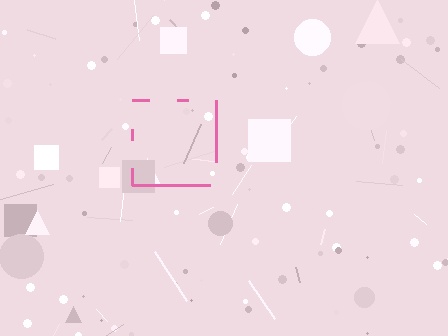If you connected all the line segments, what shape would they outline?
They would outline a square.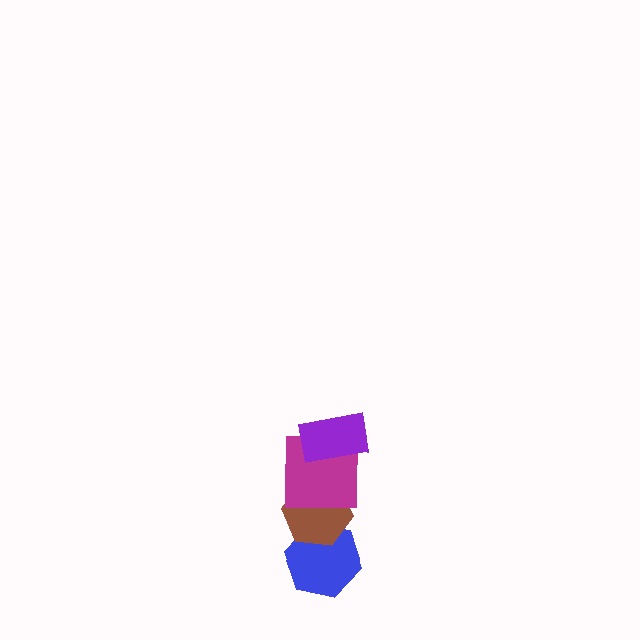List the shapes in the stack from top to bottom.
From top to bottom: the purple rectangle, the magenta square, the brown hexagon, the blue hexagon.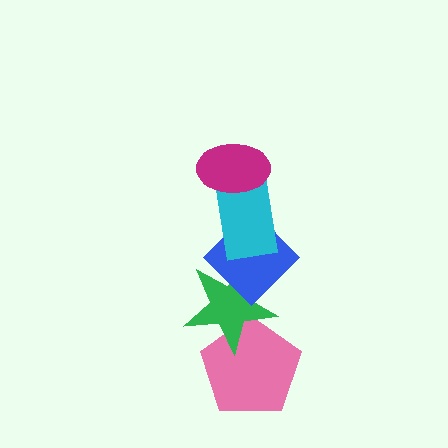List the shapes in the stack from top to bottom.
From top to bottom: the magenta ellipse, the cyan rectangle, the blue diamond, the green star, the pink pentagon.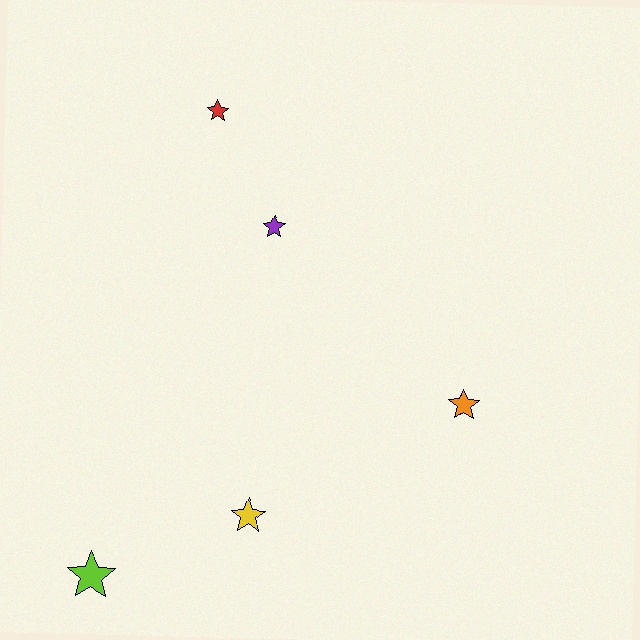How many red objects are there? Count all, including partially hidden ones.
There is 1 red object.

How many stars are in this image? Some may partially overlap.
There are 5 stars.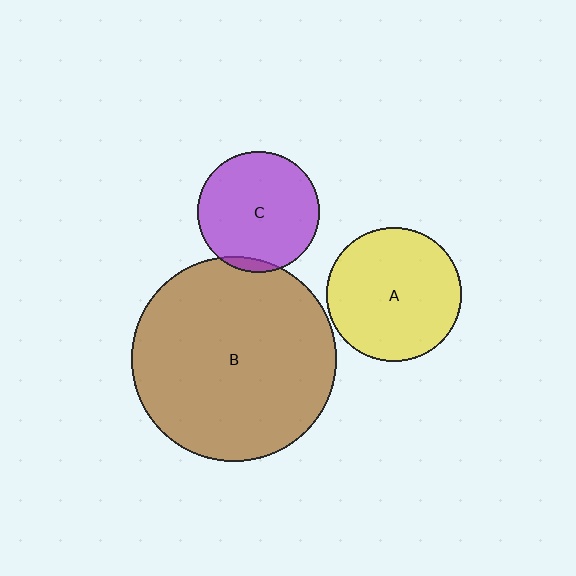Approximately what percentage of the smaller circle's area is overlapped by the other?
Approximately 5%.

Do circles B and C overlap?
Yes.